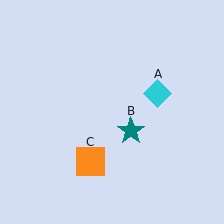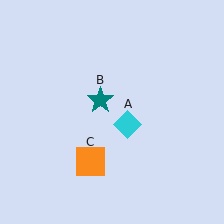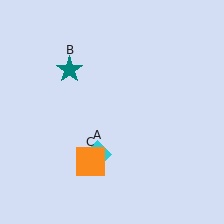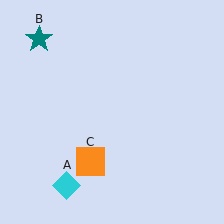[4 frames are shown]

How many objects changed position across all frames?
2 objects changed position: cyan diamond (object A), teal star (object B).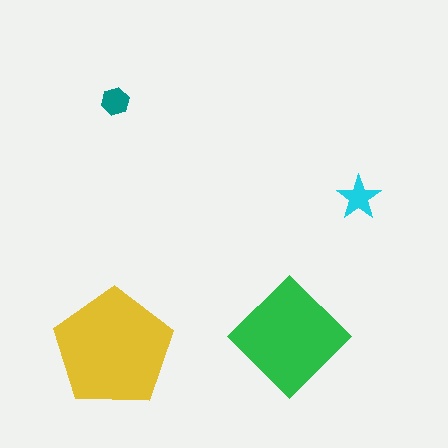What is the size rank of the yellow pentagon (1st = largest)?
1st.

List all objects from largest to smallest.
The yellow pentagon, the green diamond, the cyan star, the teal hexagon.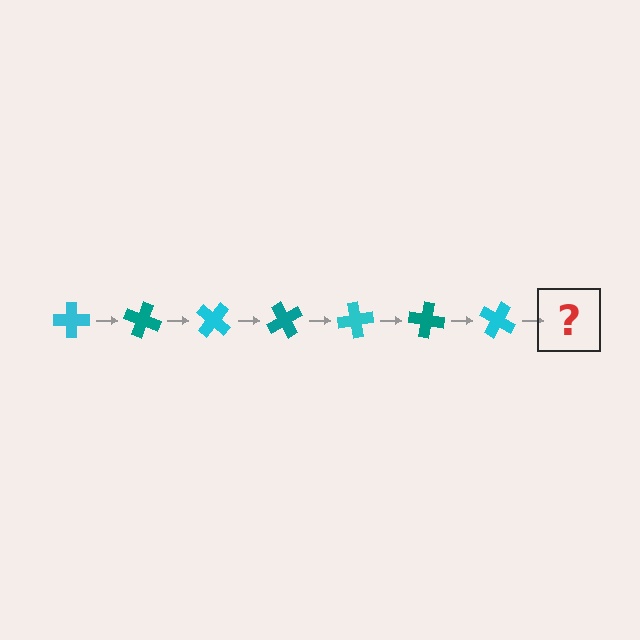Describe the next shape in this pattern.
It should be a teal cross, rotated 140 degrees from the start.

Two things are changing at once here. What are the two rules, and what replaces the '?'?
The two rules are that it rotates 20 degrees each step and the color cycles through cyan and teal. The '?' should be a teal cross, rotated 140 degrees from the start.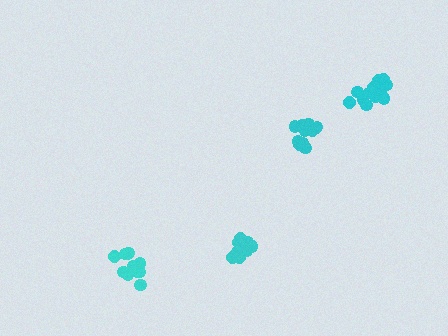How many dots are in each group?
Group 1: 11 dots, Group 2: 13 dots, Group 3: 13 dots, Group 4: 11 dots (48 total).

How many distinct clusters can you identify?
There are 4 distinct clusters.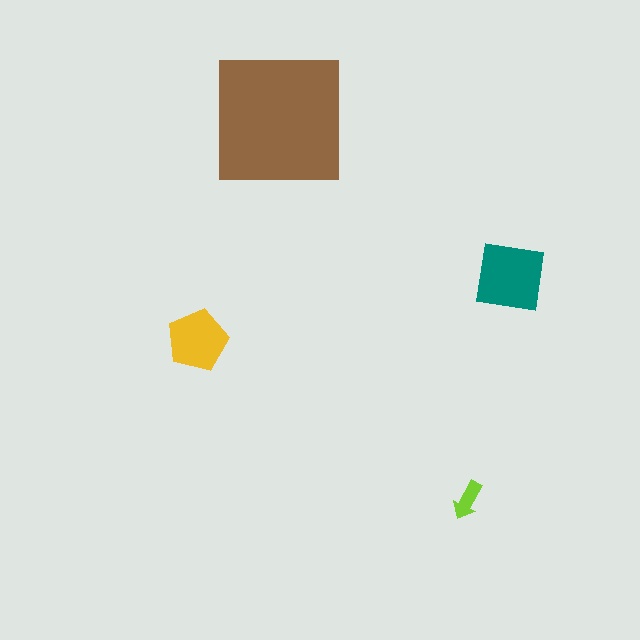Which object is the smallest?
The lime arrow.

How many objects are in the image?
There are 4 objects in the image.